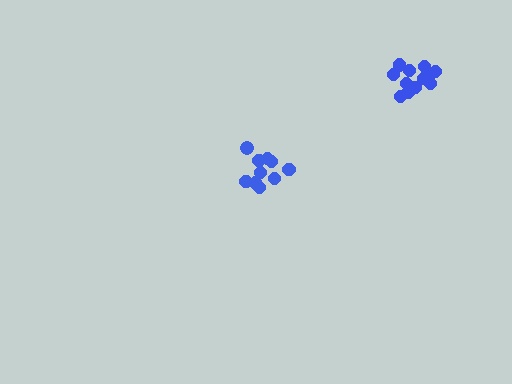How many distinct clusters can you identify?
There are 2 distinct clusters.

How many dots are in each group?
Group 1: 12 dots, Group 2: 10 dots (22 total).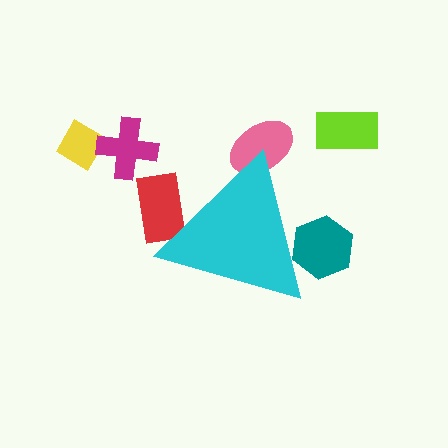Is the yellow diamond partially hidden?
No, the yellow diamond is fully visible.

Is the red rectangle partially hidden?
Yes, the red rectangle is partially hidden behind the cyan triangle.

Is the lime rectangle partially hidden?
No, the lime rectangle is fully visible.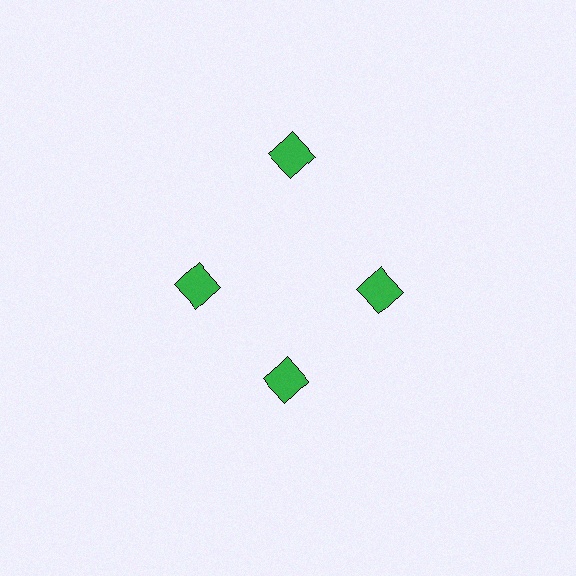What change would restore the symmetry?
The symmetry would be restored by moving it inward, back onto the ring so that all 4 diamonds sit at equal angles and equal distance from the center.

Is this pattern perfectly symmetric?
No. The 4 green diamonds are arranged in a ring, but one element near the 12 o'clock position is pushed outward from the center, breaking the 4-fold rotational symmetry.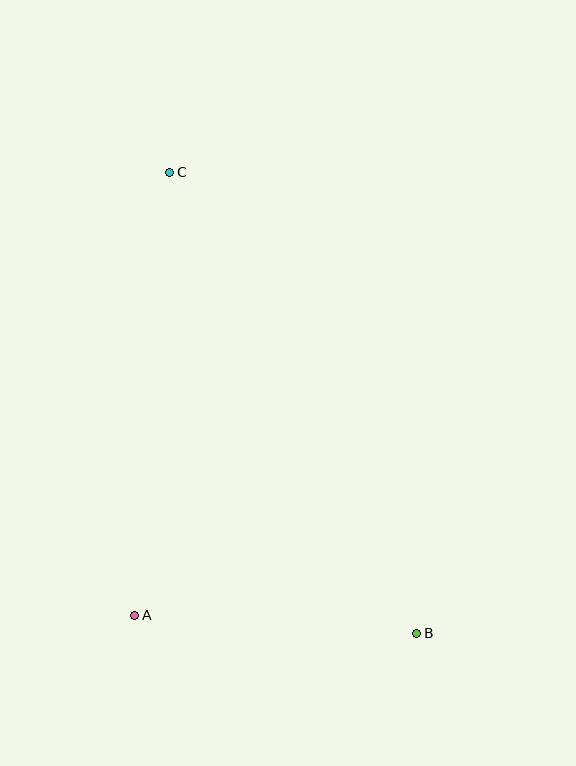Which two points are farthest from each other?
Points B and C are farthest from each other.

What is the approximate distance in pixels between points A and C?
The distance between A and C is approximately 444 pixels.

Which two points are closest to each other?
Points A and B are closest to each other.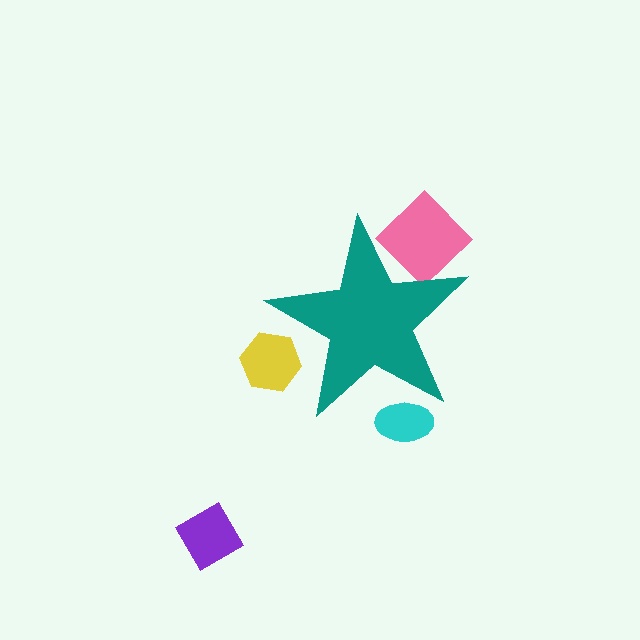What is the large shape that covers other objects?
A teal star.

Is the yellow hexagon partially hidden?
Yes, the yellow hexagon is partially hidden behind the teal star.